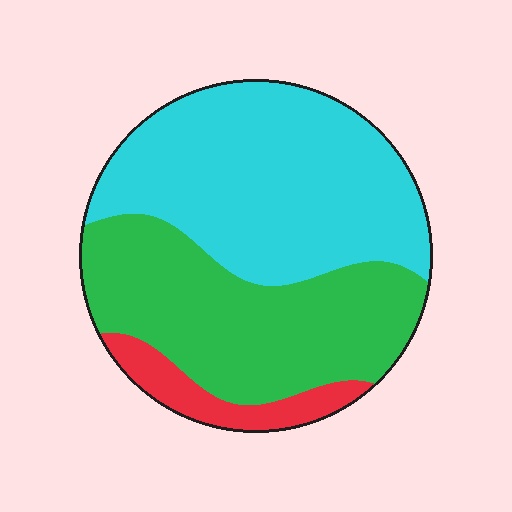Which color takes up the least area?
Red, at roughly 10%.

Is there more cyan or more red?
Cyan.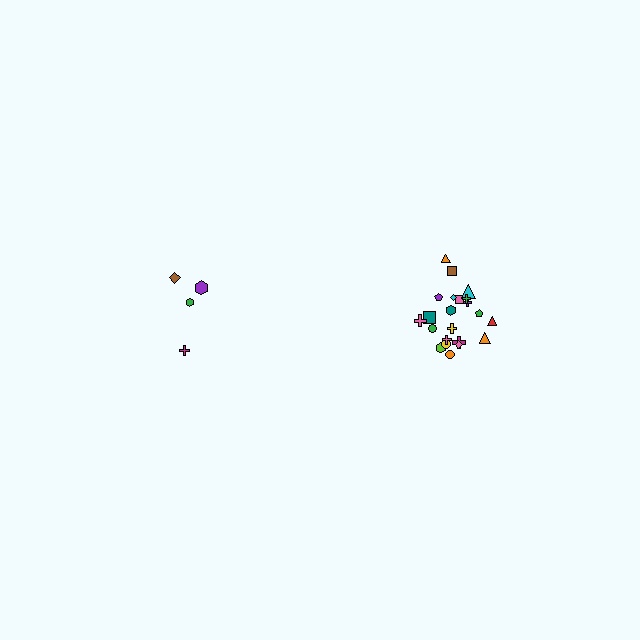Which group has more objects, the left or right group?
The right group.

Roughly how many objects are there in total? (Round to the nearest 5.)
Roughly 25 objects in total.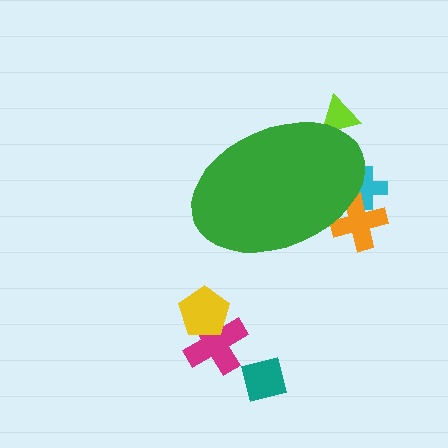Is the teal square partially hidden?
No, the teal square is fully visible.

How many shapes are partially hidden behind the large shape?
3 shapes are partially hidden.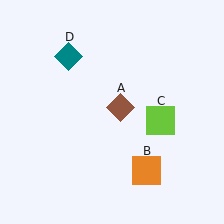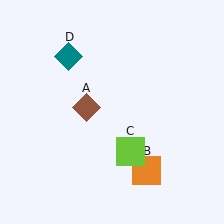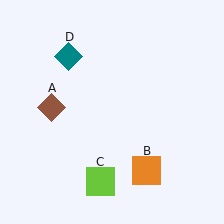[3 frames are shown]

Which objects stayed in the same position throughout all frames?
Orange square (object B) and teal diamond (object D) remained stationary.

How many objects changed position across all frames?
2 objects changed position: brown diamond (object A), lime square (object C).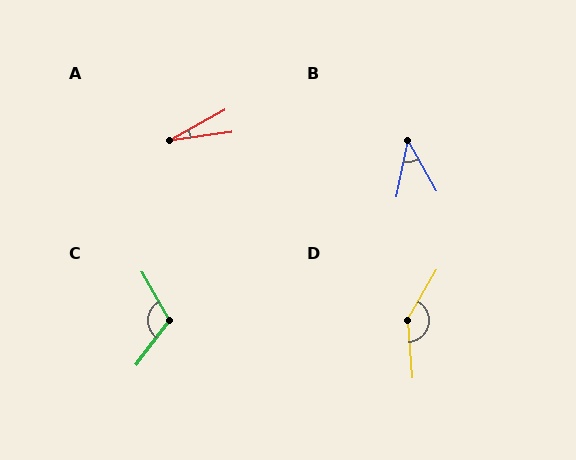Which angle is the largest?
D, at approximately 145 degrees.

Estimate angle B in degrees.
Approximately 41 degrees.